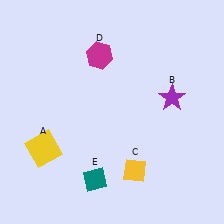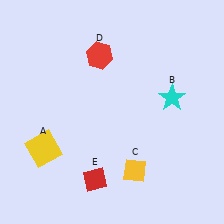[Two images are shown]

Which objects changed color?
B changed from purple to cyan. D changed from magenta to red. E changed from teal to red.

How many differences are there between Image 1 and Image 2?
There are 3 differences between the two images.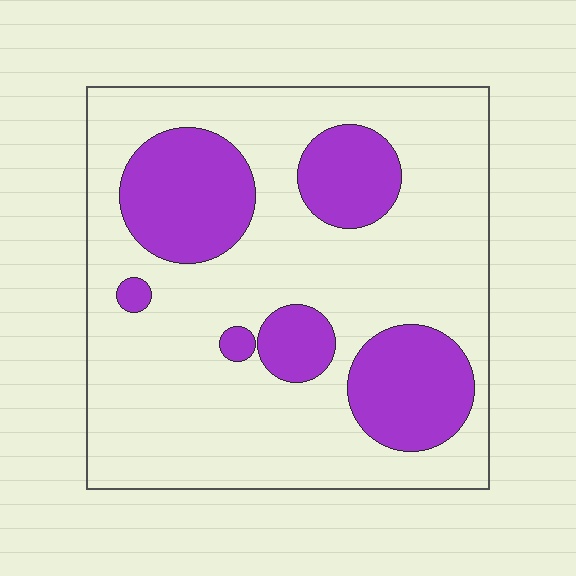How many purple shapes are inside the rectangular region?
6.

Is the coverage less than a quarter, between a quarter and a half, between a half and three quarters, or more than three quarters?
Between a quarter and a half.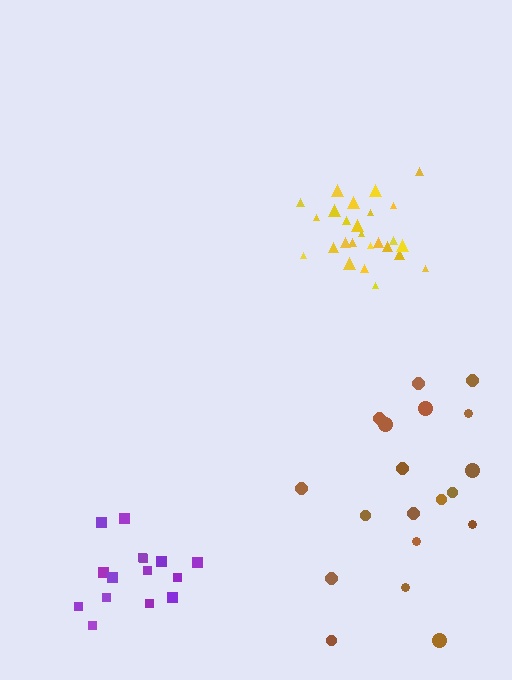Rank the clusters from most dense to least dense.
yellow, purple, brown.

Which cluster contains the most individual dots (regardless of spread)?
Yellow (27).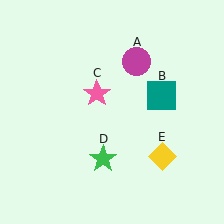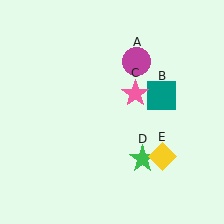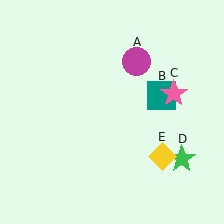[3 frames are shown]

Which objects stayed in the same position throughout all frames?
Magenta circle (object A) and teal square (object B) and yellow diamond (object E) remained stationary.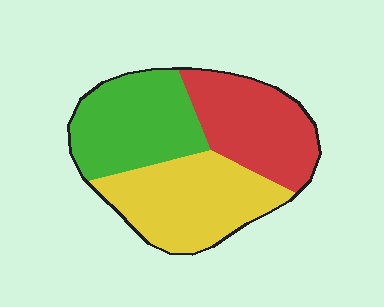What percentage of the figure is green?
Green takes up about one third (1/3) of the figure.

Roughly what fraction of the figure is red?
Red covers about 30% of the figure.